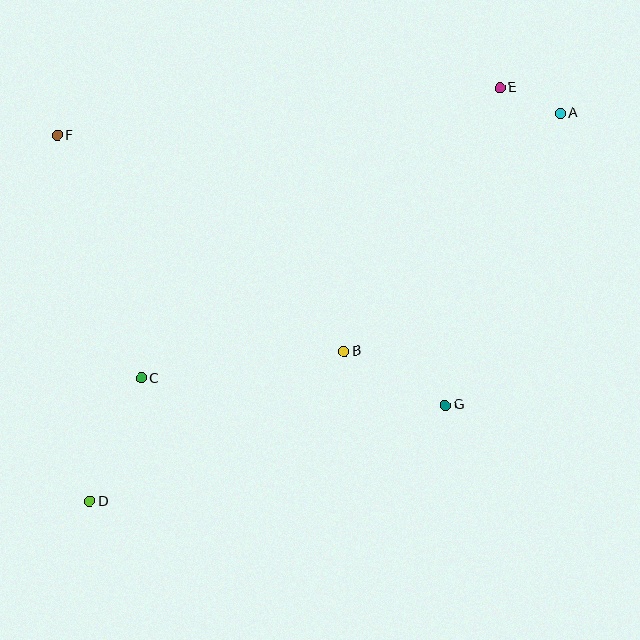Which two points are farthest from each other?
Points A and D are farthest from each other.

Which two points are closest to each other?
Points A and E are closest to each other.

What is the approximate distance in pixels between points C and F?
The distance between C and F is approximately 257 pixels.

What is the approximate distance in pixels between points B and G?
The distance between B and G is approximately 115 pixels.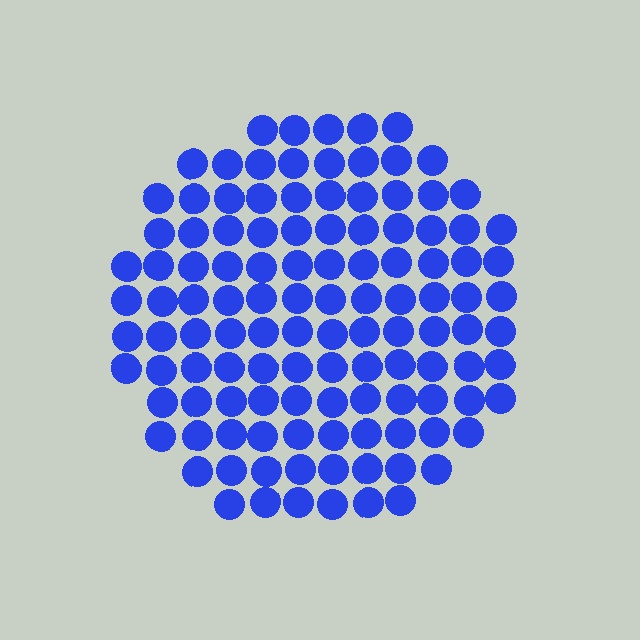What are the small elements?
The small elements are circles.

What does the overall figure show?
The overall figure shows a circle.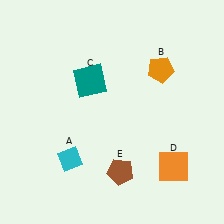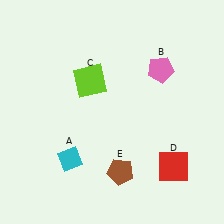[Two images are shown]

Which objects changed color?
B changed from orange to pink. C changed from teal to lime. D changed from orange to red.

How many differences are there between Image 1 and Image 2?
There are 3 differences between the two images.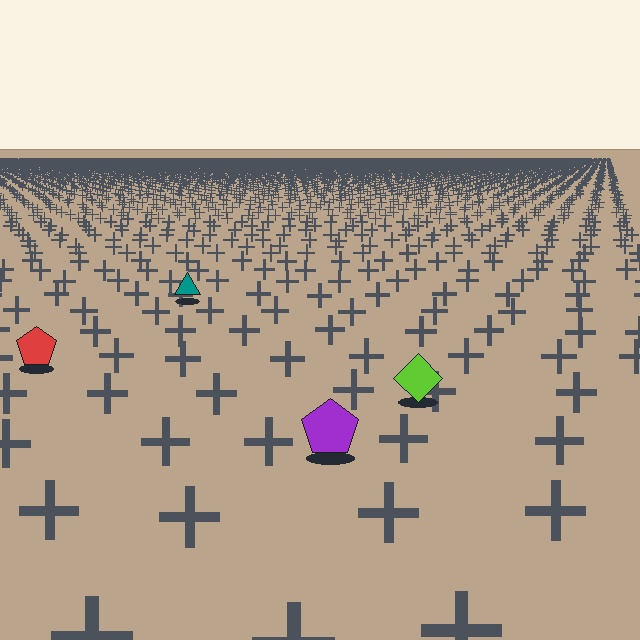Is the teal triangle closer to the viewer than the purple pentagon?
No. The purple pentagon is closer — you can tell from the texture gradient: the ground texture is coarser near it.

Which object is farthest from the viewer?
The teal triangle is farthest from the viewer. It appears smaller and the ground texture around it is denser.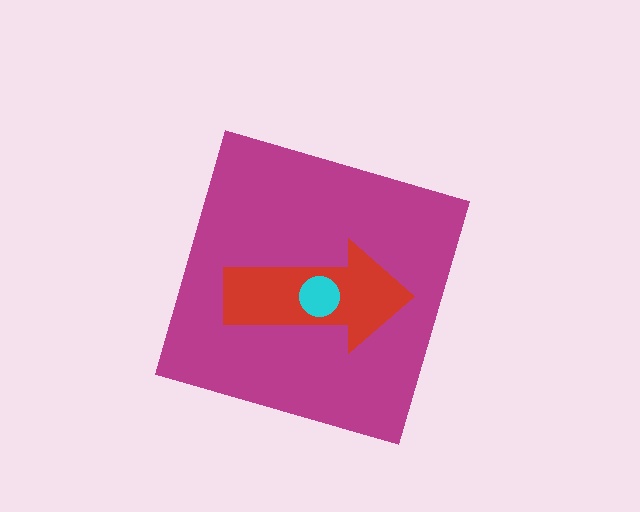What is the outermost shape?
The magenta diamond.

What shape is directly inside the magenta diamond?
The red arrow.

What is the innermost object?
The cyan circle.